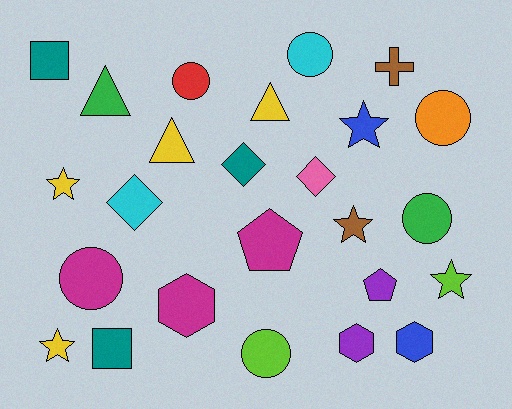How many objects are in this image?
There are 25 objects.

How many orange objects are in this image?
There is 1 orange object.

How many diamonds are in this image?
There are 3 diamonds.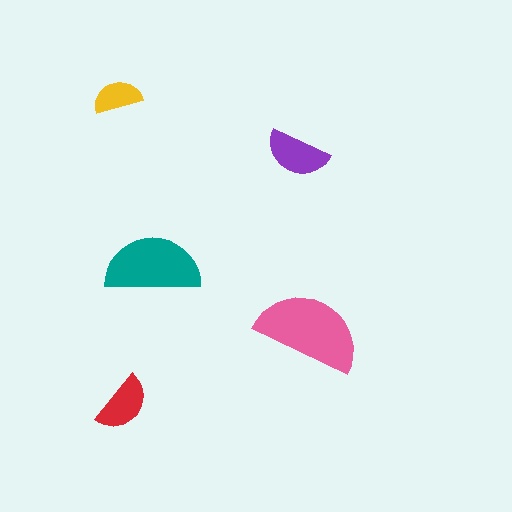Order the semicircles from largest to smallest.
the pink one, the teal one, the purple one, the red one, the yellow one.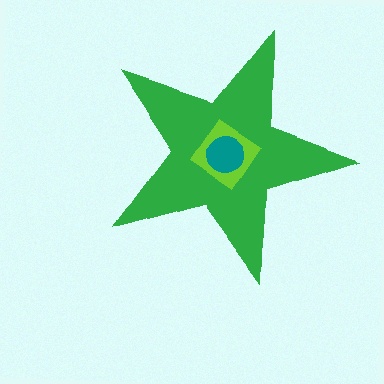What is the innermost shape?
The teal circle.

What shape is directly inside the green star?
The lime diamond.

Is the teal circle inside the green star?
Yes.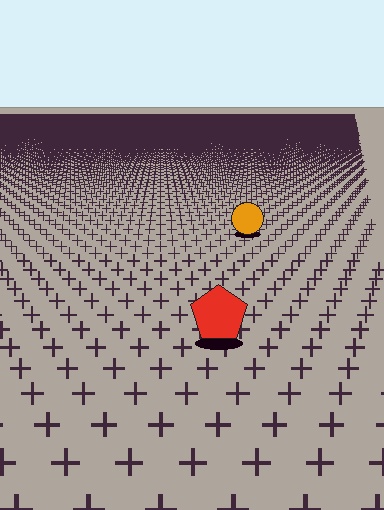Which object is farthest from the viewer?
The orange circle is farthest from the viewer. It appears smaller and the ground texture around it is denser.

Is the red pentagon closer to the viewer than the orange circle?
Yes. The red pentagon is closer — you can tell from the texture gradient: the ground texture is coarser near it.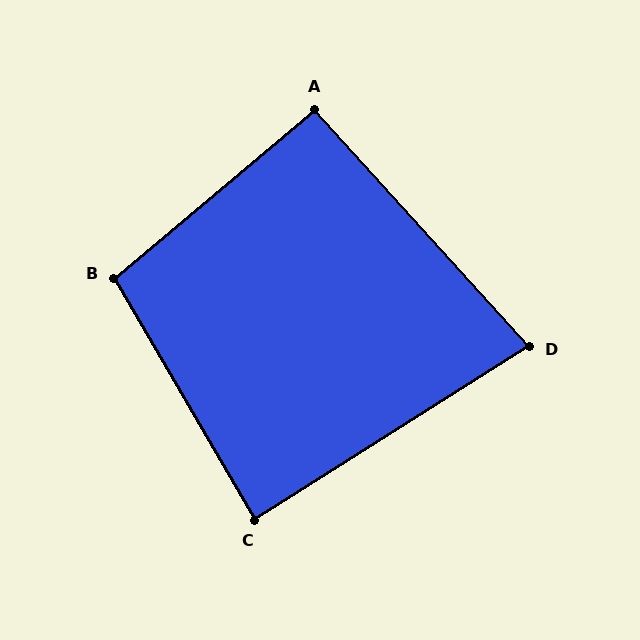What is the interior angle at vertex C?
Approximately 88 degrees (approximately right).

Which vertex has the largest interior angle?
B, at approximately 100 degrees.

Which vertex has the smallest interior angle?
D, at approximately 80 degrees.